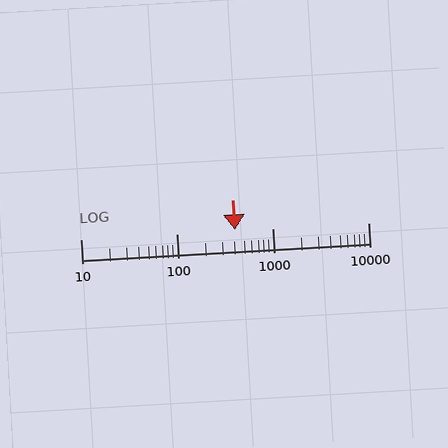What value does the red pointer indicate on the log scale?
The pointer indicates approximately 410.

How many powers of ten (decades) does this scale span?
The scale spans 3 decades, from 10 to 10000.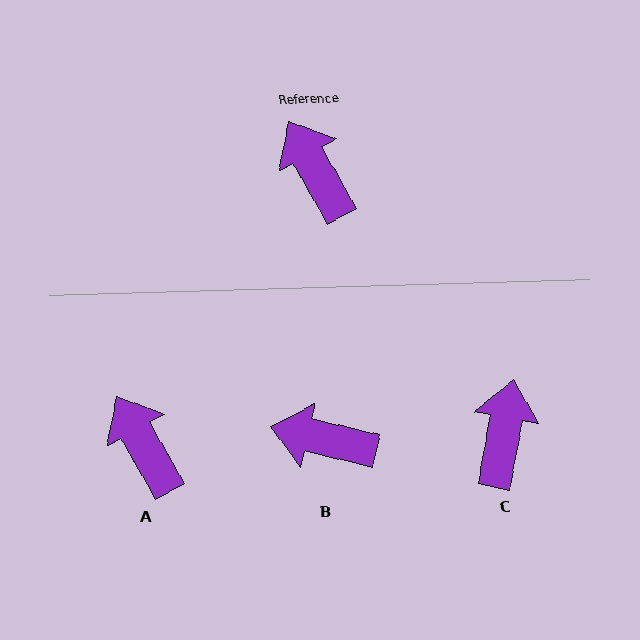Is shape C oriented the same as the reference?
No, it is off by about 40 degrees.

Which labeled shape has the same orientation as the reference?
A.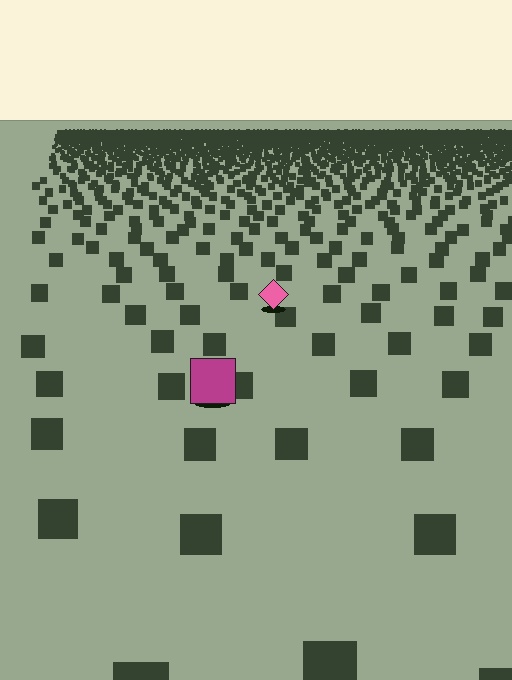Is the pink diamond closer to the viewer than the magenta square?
No. The magenta square is closer — you can tell from the texture gradient: the ground texture is coarser near it.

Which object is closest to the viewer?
The magenta square is closest. The texture marks near it are larger and more spread out.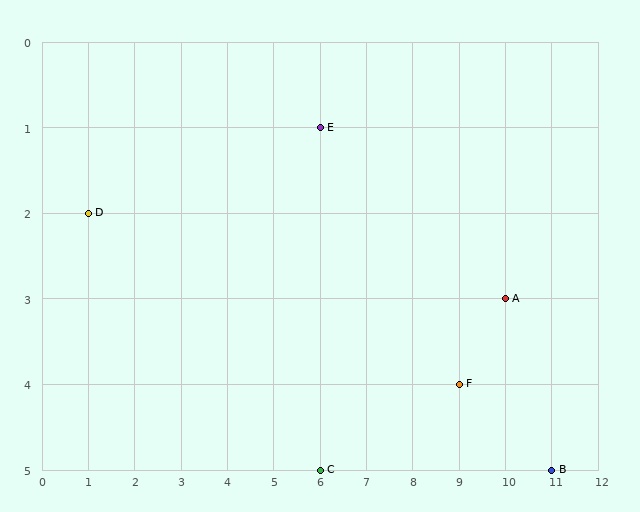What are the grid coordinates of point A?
Point A is at grid coordinates (10, 3).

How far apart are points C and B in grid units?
Points C and B are 5 columns apart.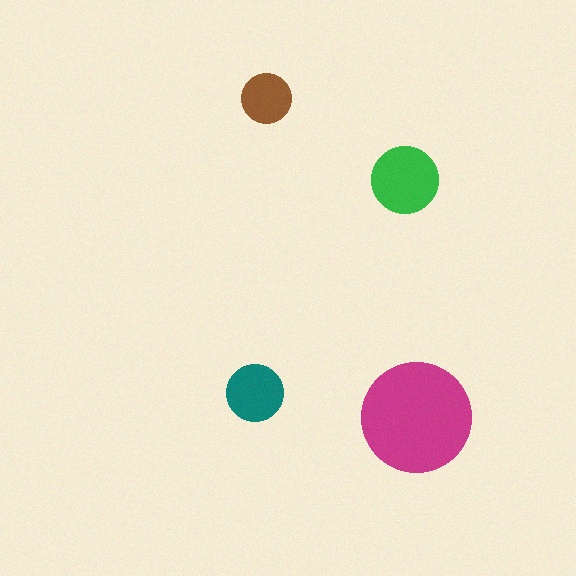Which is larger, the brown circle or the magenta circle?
The magenta one.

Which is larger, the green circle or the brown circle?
The green one.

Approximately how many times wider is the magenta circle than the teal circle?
About 2 times wider.